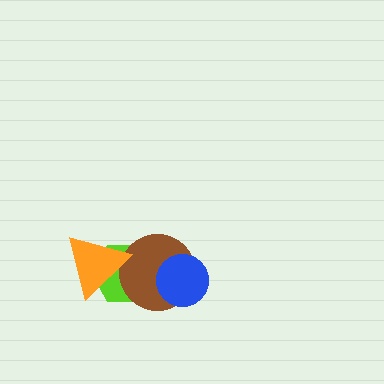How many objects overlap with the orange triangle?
2 objects overlap with the orange triangle.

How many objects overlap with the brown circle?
3 objects overlap with the brown circle.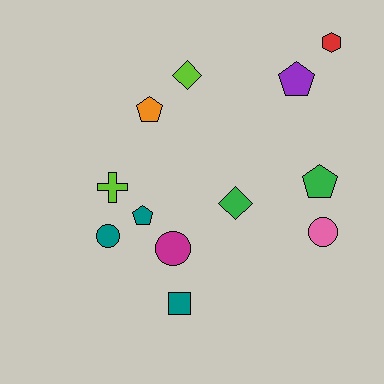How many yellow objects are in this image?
There are no yellow objects.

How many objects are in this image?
There are 12 objects.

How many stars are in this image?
There are no stars.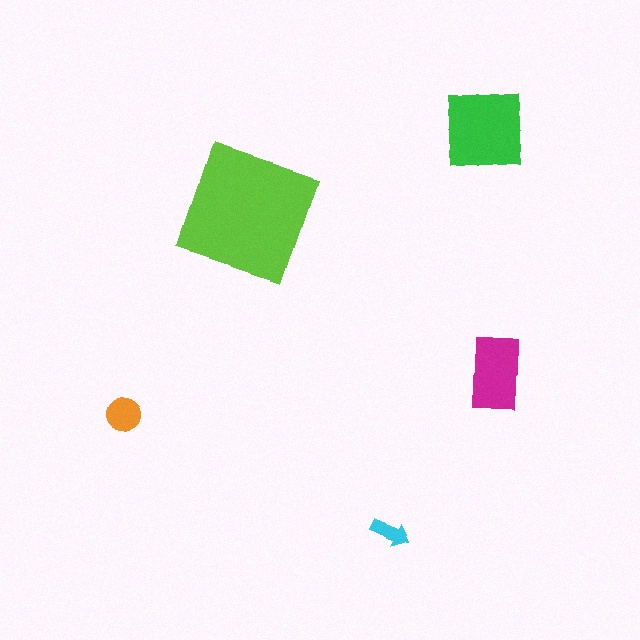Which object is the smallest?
The cyan arrow.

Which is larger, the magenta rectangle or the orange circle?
The magenta rectangle.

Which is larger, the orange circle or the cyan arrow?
The orange circle.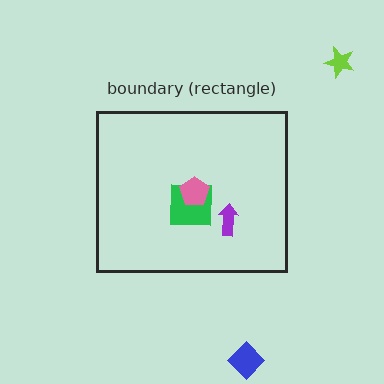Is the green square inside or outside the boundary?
Inside.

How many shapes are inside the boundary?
3 inside, 2 outside.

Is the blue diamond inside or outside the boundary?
Outside.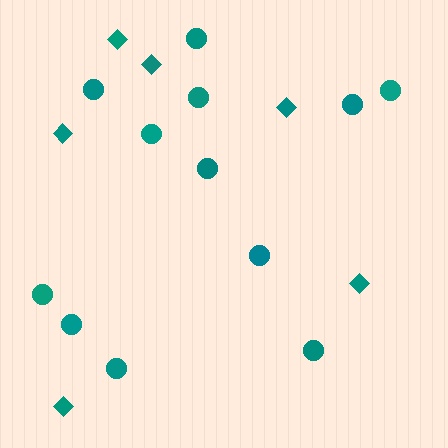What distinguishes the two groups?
There are 2 groups: one group of circles (12) and one group of diamonds (6).